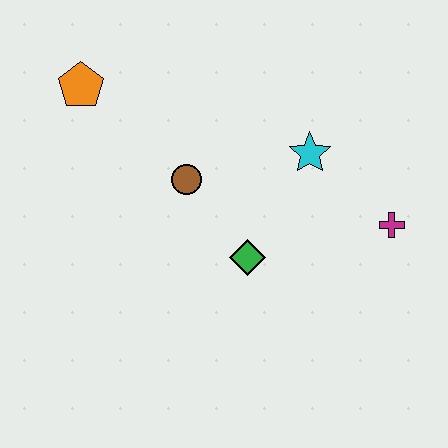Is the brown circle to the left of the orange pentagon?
No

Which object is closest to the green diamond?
The brown circle is closest to the green diamond.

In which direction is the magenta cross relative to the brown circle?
The magenta cross is to the right of the brown circle.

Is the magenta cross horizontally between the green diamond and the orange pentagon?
No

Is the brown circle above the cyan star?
No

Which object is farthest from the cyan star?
The orange pentagon is farthest from the cyan star.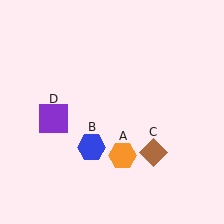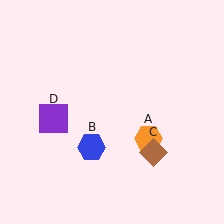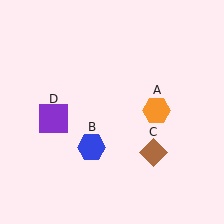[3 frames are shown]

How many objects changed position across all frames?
1 object changed position: orange hexagon (object A).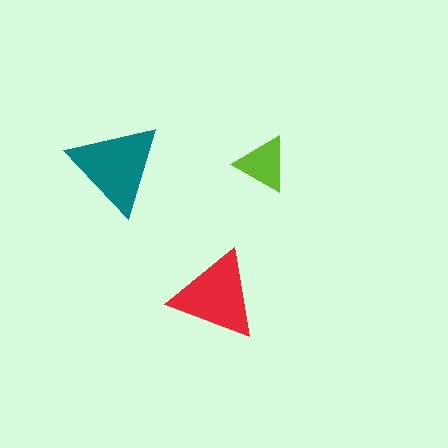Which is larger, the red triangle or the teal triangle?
The teal one.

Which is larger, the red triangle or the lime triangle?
The red one.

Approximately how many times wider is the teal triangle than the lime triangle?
About 1.5 times wider.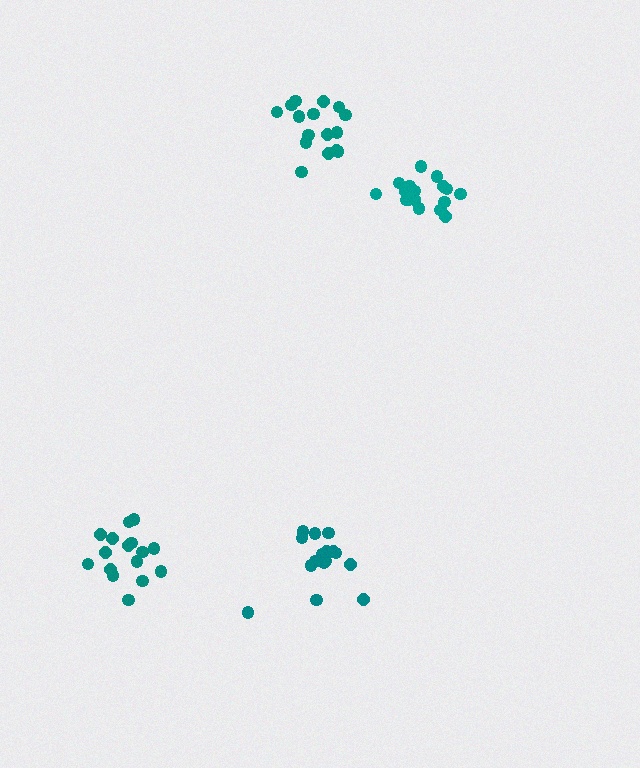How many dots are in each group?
Group 1: 16 dots, Group 2: 16 dots, Group 3: 17 dots, Group 4: 16 dots (65 total).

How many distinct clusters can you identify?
There are 4 distinct clusters.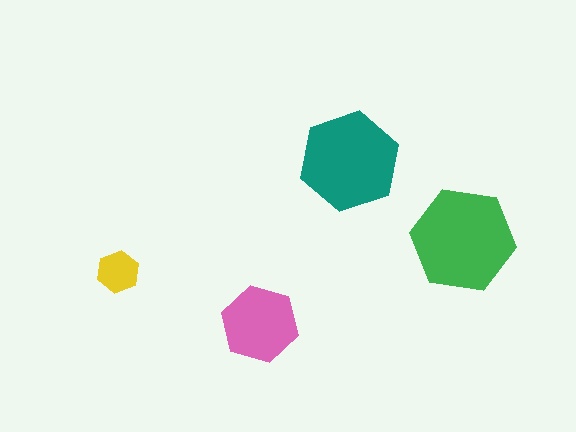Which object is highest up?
The teal hexagon is topmost.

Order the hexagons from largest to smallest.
the green one, the teal one, the pink one, the yellow one.